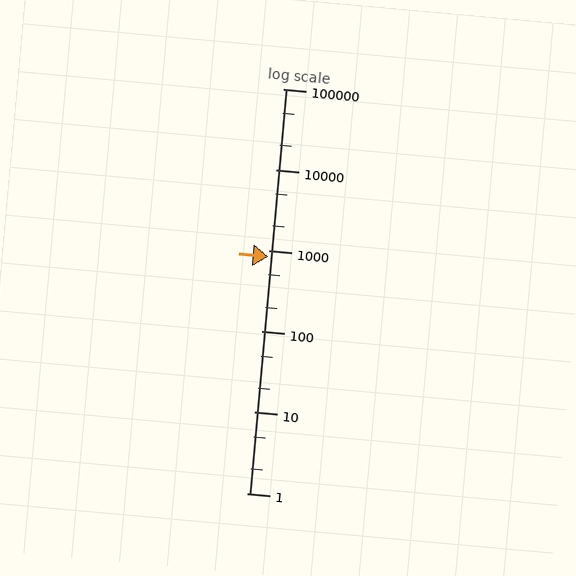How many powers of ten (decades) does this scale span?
The scale spans 5 decades, from 1 to 100000.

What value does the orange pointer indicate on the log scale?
The pointer indicates approximately 850.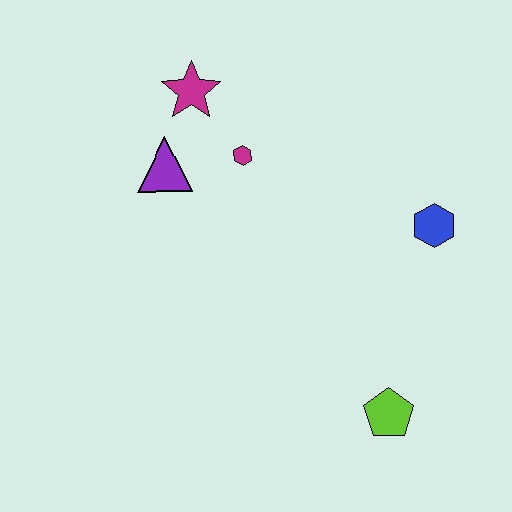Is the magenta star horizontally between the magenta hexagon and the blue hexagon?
No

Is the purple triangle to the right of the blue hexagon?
No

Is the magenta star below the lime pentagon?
No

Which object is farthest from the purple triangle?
The lime pentagon is farthest from the purple triangle.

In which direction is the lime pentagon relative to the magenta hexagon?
The lime pentagon is below the magenta hexagon.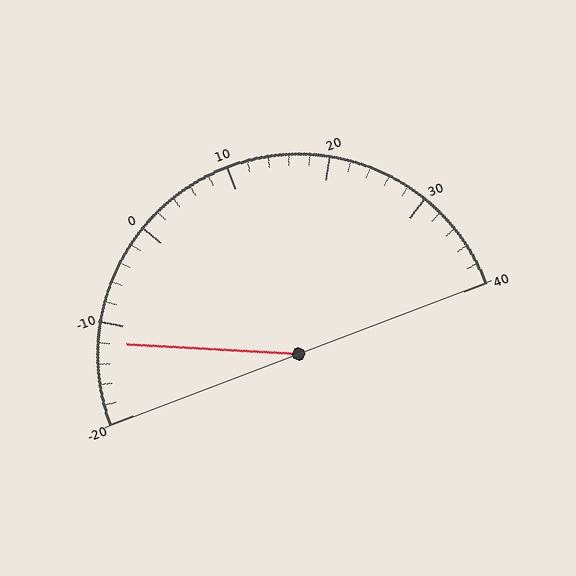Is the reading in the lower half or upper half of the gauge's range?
The reading is in the lower half of the range (-20 to 40).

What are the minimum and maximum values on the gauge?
The gauge ranges from -20 to 40.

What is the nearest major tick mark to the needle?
The nearest major tick mark is -10.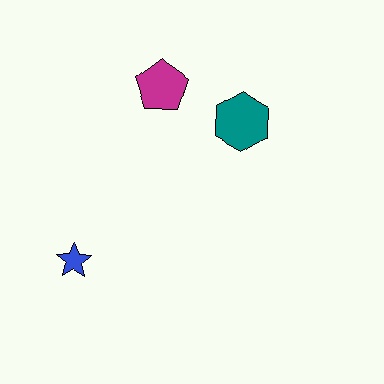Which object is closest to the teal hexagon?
The magenta pentagon is closest to the teal hexagon.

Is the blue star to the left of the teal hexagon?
Yes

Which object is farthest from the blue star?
The teal hexagon is farthest from the blue star.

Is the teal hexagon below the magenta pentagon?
Yes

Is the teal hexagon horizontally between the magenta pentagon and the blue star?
No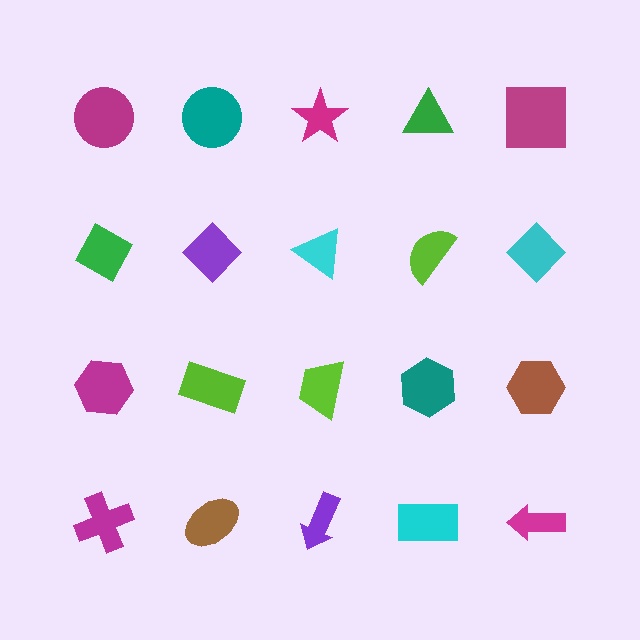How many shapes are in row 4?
5 shapes.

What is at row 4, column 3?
A purple arrow.